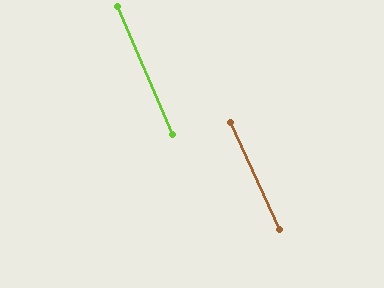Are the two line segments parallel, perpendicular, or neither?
Parallel — their directions differ by only 1.1°.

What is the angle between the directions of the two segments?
Approximately 1 degree.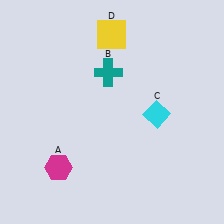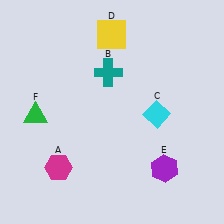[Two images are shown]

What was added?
A purple hexagon (E), a green triangle (F) were added in Image 2.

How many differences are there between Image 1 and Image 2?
There are 2 differences between the two images.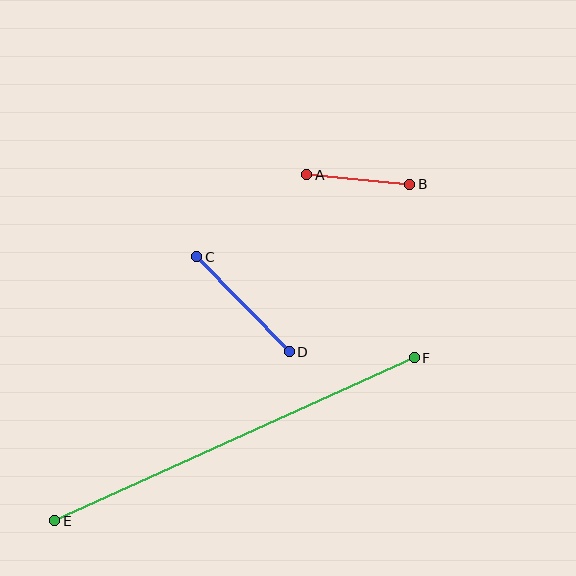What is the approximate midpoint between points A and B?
The midpoint is at approximately (358, 179) pixels.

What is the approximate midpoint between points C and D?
The midpoint is at approximately (243, 304) pixels.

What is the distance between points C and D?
The distance is approximately 133 pixels.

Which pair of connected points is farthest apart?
Points E and F are farthest apart.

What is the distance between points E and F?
The distance is approximately 395 pixels.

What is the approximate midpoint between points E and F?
The midpoint is at approximately (235, 439) pixels.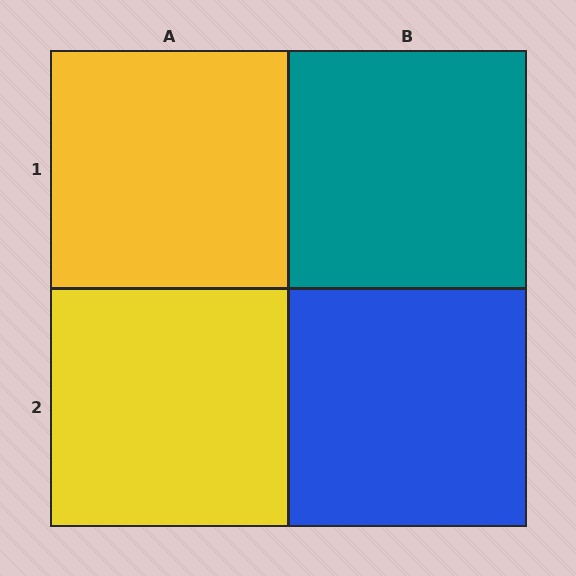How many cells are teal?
1 cell is teal.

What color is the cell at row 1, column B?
Teal.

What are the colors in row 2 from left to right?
Yellow, blue.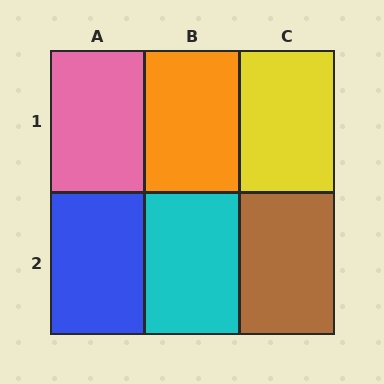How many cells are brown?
1 cell is brown.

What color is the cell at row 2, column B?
Cyan.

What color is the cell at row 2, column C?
Brown.